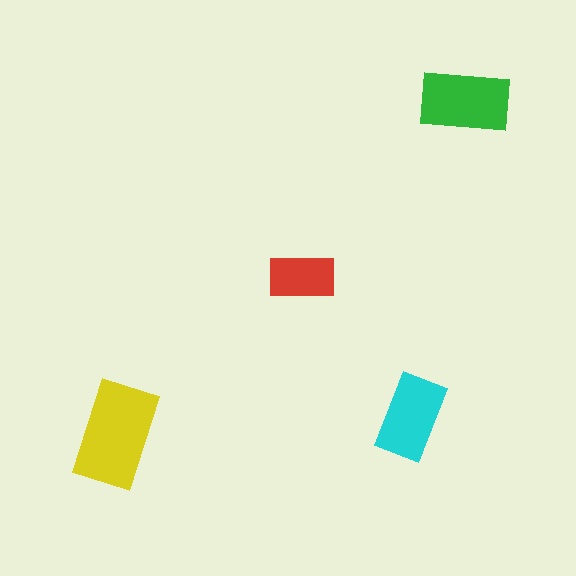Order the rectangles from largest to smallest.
the yellow one, the green one, the cyan one, the red one.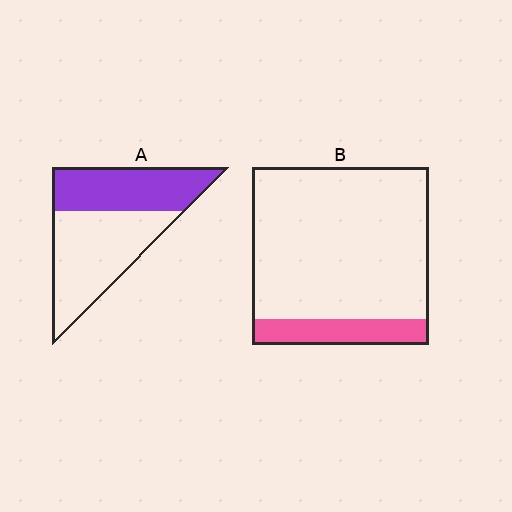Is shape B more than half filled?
No.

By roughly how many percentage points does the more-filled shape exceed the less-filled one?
By roughly 30 percentage points (A over B).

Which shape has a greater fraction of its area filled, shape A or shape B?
Shape A.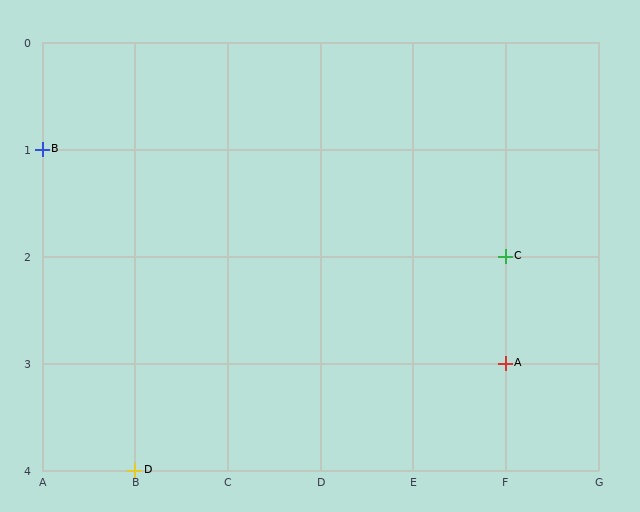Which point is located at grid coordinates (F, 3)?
Point A is at (F, 3).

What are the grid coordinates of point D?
Point D is at grid coordinates (B, 4).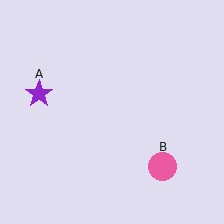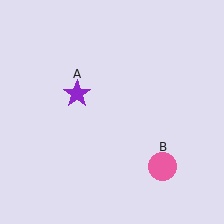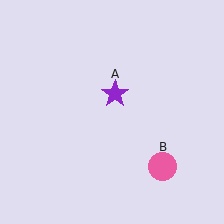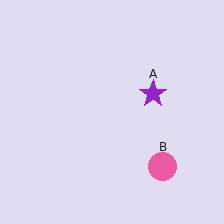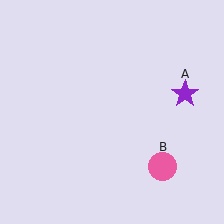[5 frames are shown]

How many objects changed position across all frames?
1 object changed position: purple star (object A).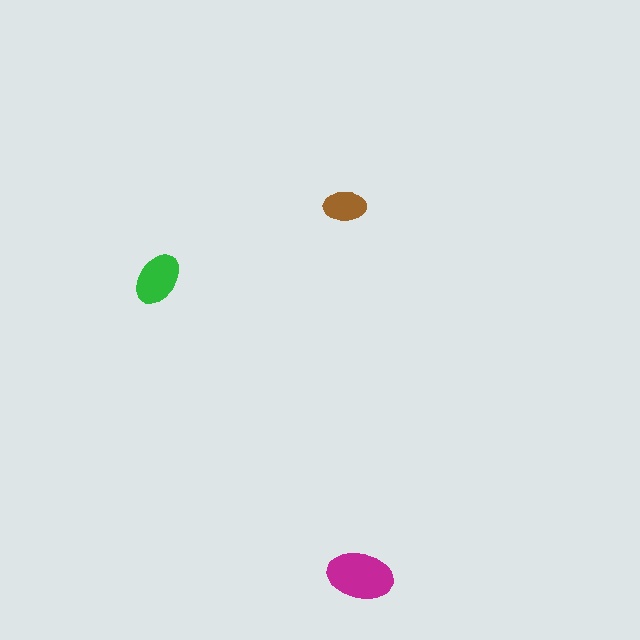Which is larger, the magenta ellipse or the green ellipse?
The magenta one.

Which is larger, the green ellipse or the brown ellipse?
The green one.